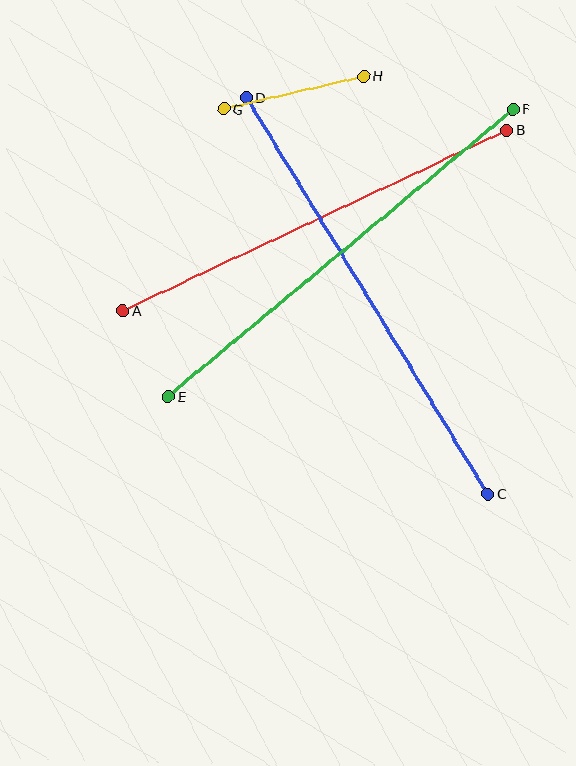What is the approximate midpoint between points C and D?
The midpoint is at approximately (367, 296) pixels.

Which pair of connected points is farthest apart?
Points C and D are farthest apart.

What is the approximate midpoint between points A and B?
The midpoint is at approximately (315, 220) pixels.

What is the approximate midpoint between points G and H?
The midpoint is at approximately (294, 92) pixels.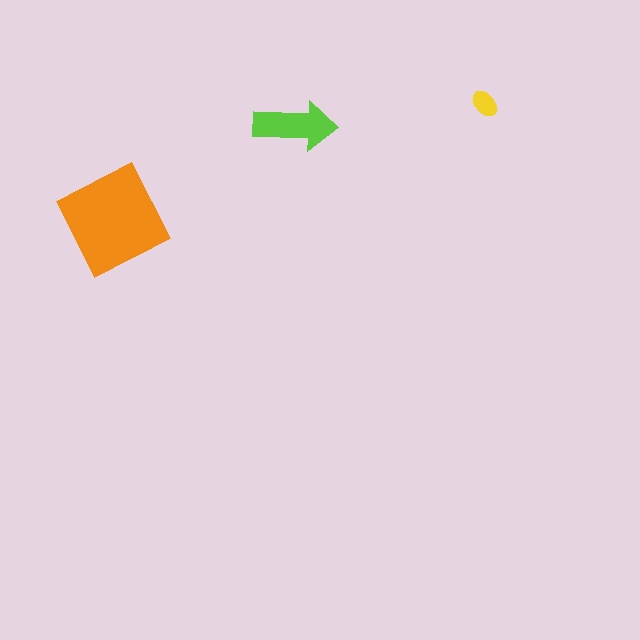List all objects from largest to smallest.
The orange diamond, the lime arrow, the yellow ellipse.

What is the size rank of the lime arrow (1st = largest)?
2nd.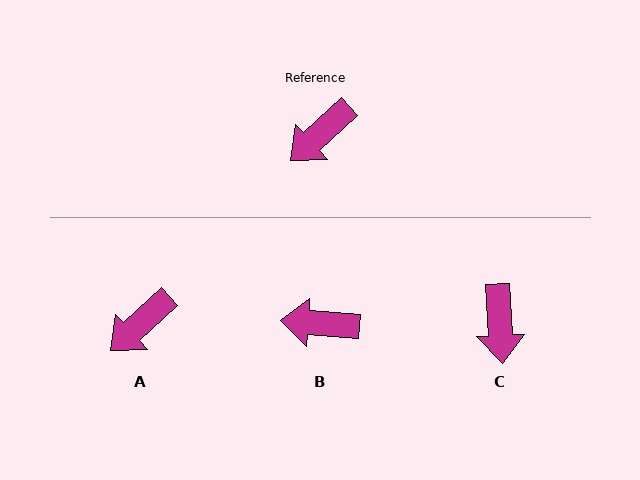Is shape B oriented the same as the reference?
No, it is off by about 47 degrees.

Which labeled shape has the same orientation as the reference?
A.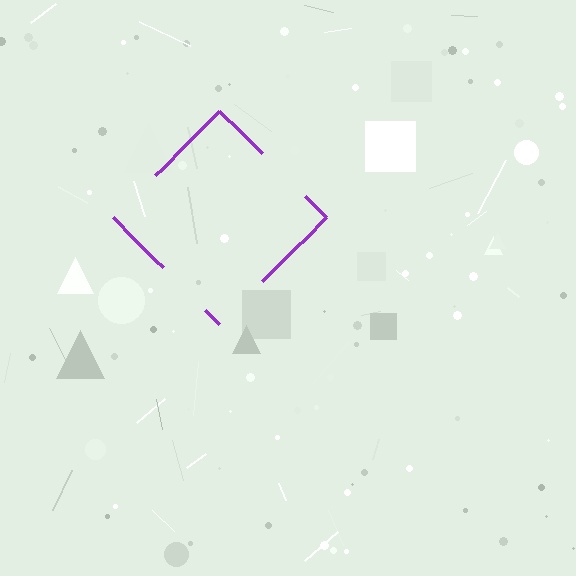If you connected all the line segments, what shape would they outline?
They would outline a diamond.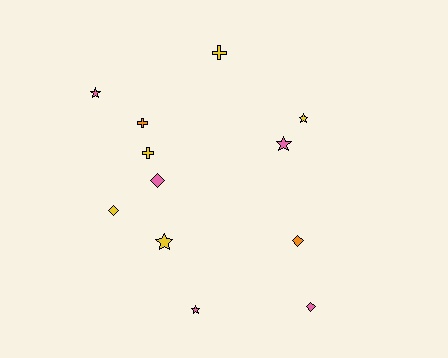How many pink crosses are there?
There are no pink crosses.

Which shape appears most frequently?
Star, with 5 objects.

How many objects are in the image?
There are 12 objects.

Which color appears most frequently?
Yellow, with 5 objects.